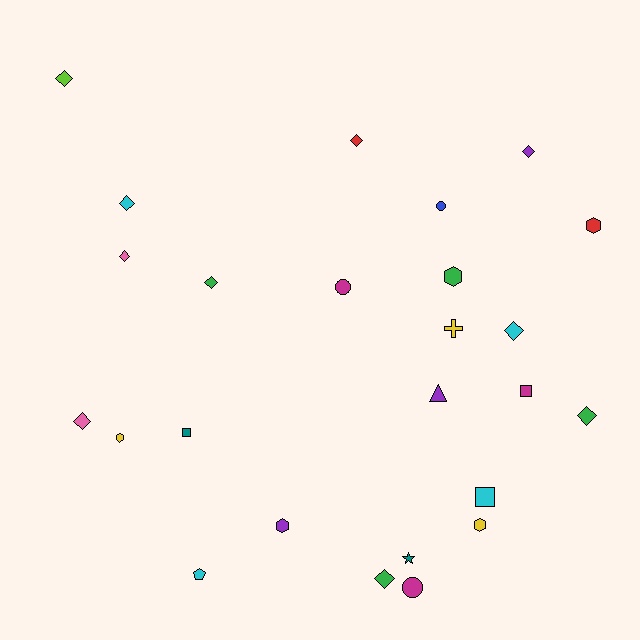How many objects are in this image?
There are 25 objects.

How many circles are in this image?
There are 3 circles.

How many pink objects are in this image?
There are 2 pink objects.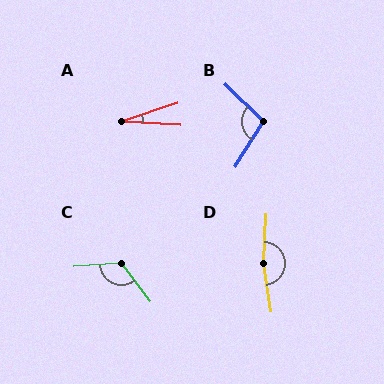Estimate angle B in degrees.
Approximately 102 degrees.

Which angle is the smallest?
A, at approximately 21 degrees.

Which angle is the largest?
D, at approximately 169 degrees.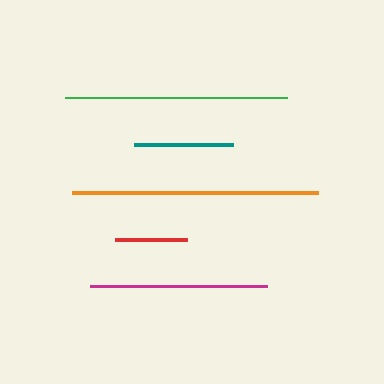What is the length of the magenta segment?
The magenta segment is approximately 177 pixels long.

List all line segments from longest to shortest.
From longest to shortest: orange, green, magenta, teal, red.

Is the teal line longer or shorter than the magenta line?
The magenta line is longer than the teal line.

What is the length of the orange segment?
The orange segment is approximately 247 pixels long.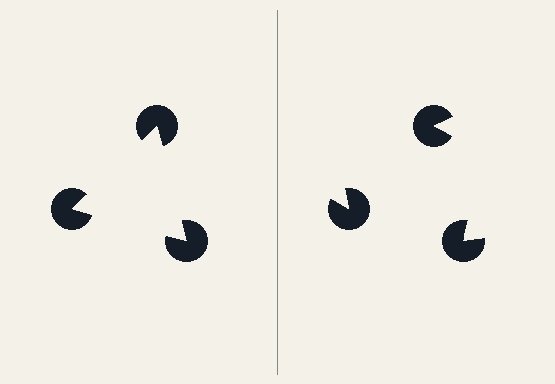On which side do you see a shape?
An illusory triangle appears on the left side. On the right side the wedge cuts are rotated, so no coherent shape forms.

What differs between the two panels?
The pac-man discs are positioned identically on both sides; only the wedge orientations differ. On the left they align to a triangle; on the right they are misaligned.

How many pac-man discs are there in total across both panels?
6 — 3 on each side.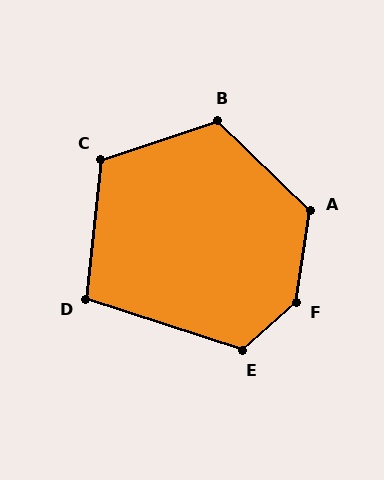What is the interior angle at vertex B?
Approximately 118 degrees (obtuse).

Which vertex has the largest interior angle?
F, at approximately 140 degrees.